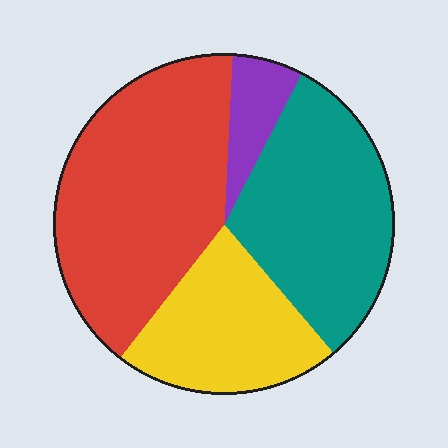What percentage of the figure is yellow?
Yellow covers about 20% of the figure.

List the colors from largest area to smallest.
From largest to smallest: red, teal, yellow, purple.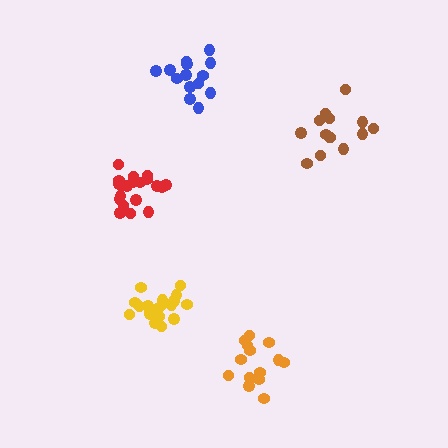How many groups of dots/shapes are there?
There are 5 groups.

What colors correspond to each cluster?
The clusters are colored: blue, yellow, red, orange, brown.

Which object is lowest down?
The orange cluster is bottommost.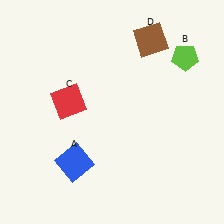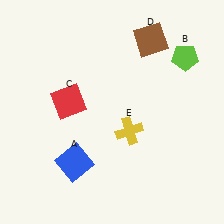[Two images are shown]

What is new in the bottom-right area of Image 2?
A yellow cross (E) was added in the bottom-right area of Image 2.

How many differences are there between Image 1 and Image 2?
There is 1 difference between the two images.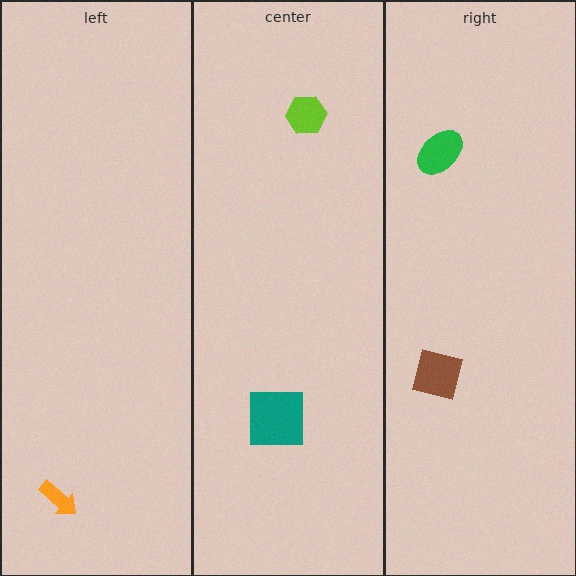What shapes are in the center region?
The lime hexagon, the teal square.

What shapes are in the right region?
The green ellipse, the brown square.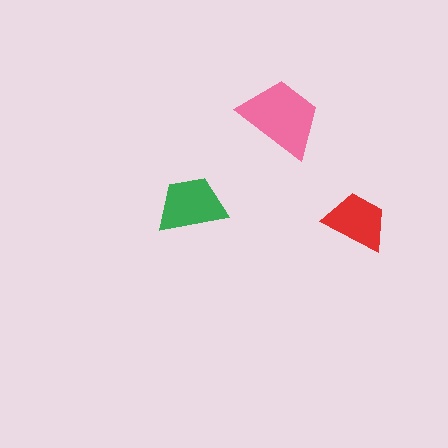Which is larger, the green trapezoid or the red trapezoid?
The green one.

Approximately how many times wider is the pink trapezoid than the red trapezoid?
About 1.5 times wider.